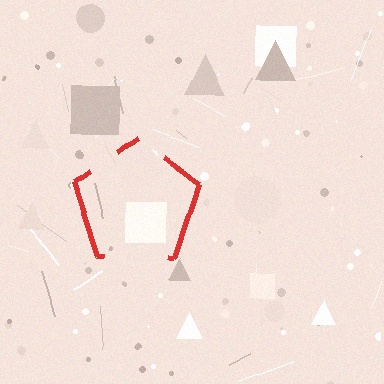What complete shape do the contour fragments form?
The contour fragments form a pentagon.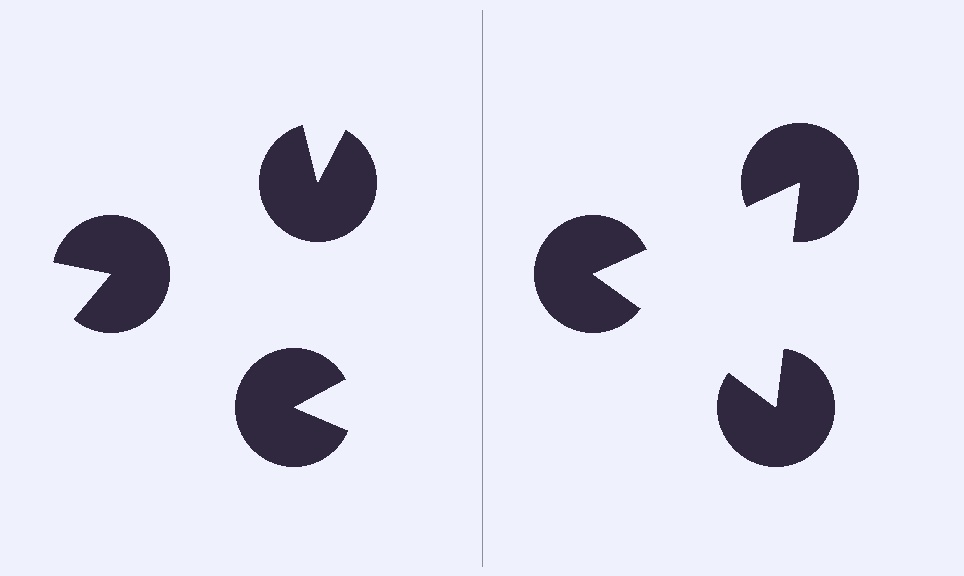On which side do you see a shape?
An illusory triangle appears on the right side. On the left side the wedge cuts are rotated, so no coherent shape forms.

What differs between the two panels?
The pac-man discs are positioned identically on both sides; only the wedge orientations differ. On the right they align to a triangle; on the left they are misaligned.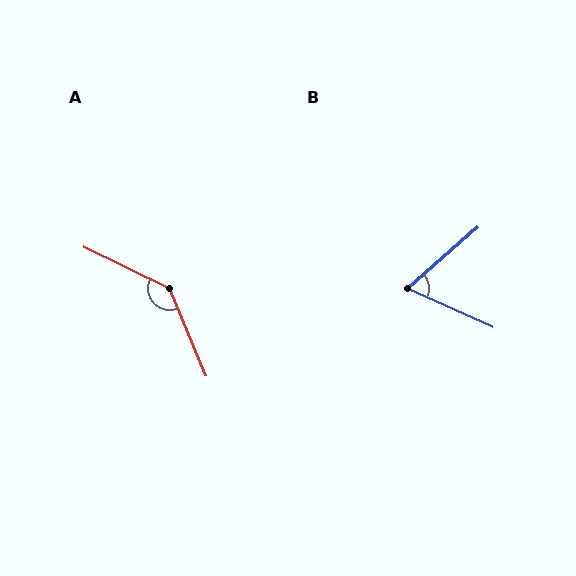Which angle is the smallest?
B, at approximately 66 degrees.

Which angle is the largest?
A, at approximately 138 degrees.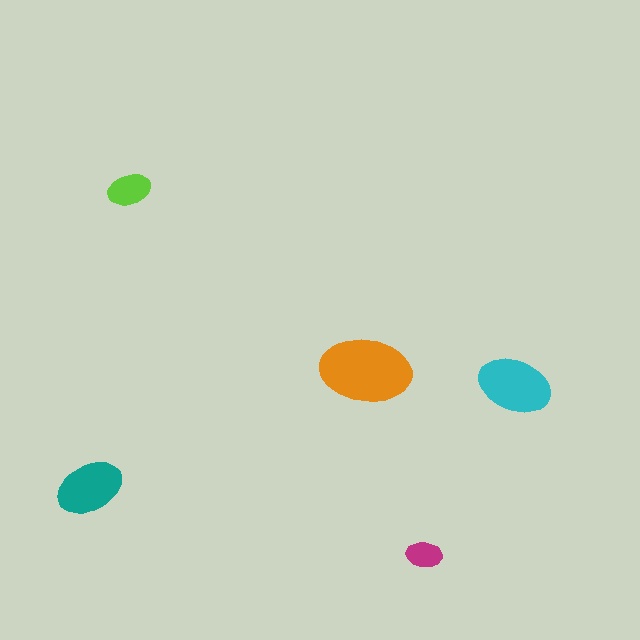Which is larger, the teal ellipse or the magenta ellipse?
The teal one.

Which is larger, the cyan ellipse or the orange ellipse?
The orange one.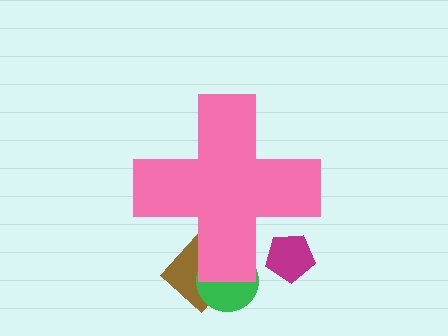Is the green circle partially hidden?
Yes, the green circle is partially hidden behind the pink cross.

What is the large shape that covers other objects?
A pink cross.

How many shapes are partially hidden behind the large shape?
3 shapes are partially hidden.